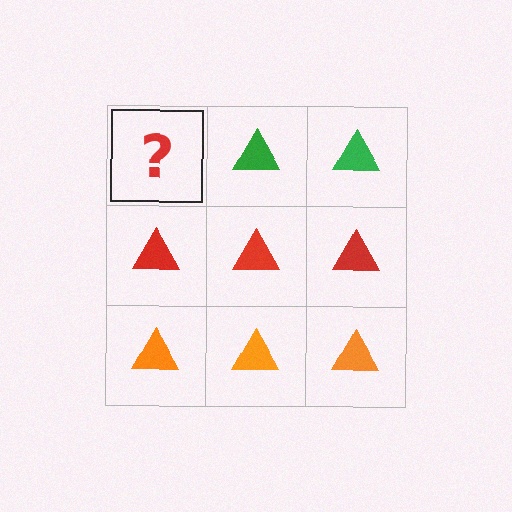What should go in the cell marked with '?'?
The missing cell should contain a green triangle.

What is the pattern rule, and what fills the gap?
The rule is that each row has a consistent color. The gap should be filled with a green triangle.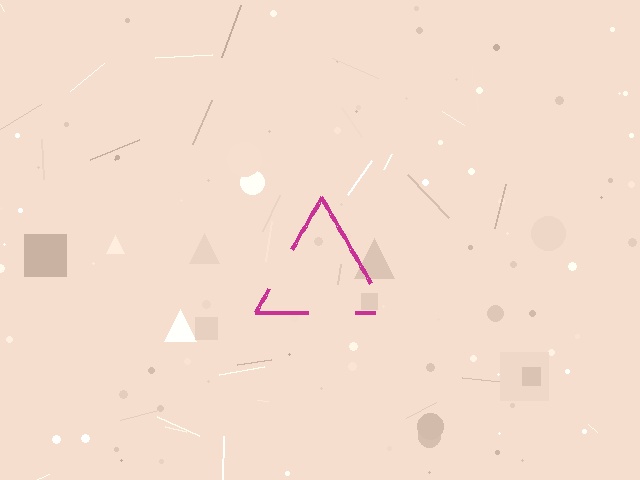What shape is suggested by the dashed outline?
The dashed outline suggests a triangle.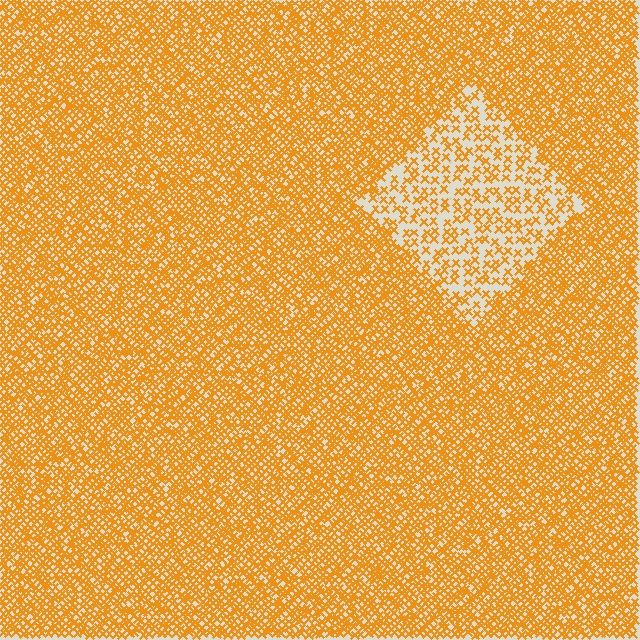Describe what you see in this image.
The image contains small orange elements arranged at two different densities. A diamond-shaped region is visible where the elements are less densely packed than the surrounding area.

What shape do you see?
I see a diamond.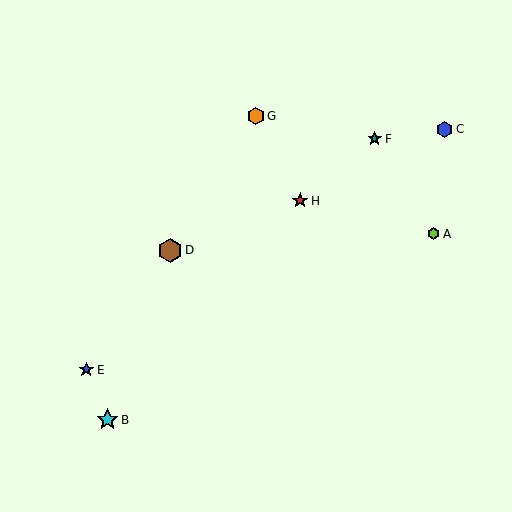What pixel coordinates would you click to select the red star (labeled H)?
Click at (300, 201) to select the red star H.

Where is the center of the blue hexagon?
The center of the blue hexagon is at (445, 129).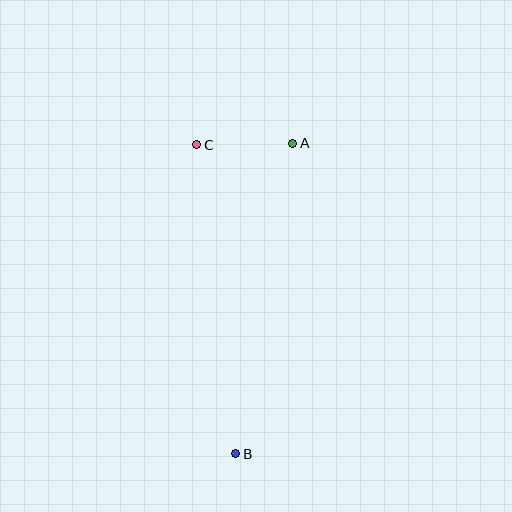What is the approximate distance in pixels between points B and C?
The distance between B and C is approximately 312 pixels.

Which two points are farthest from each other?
Points A and B are farthest from each other.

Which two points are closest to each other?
Points A and C are closest to each other.